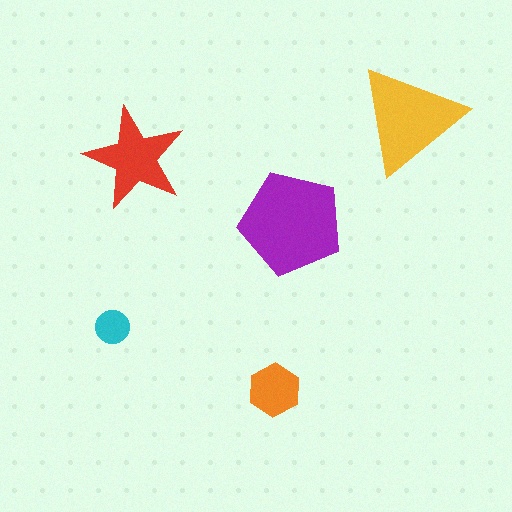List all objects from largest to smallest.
The purple pentagon, the yellow triangle, the red star, the orange hexagon, the cyan circle.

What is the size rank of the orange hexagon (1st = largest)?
4th.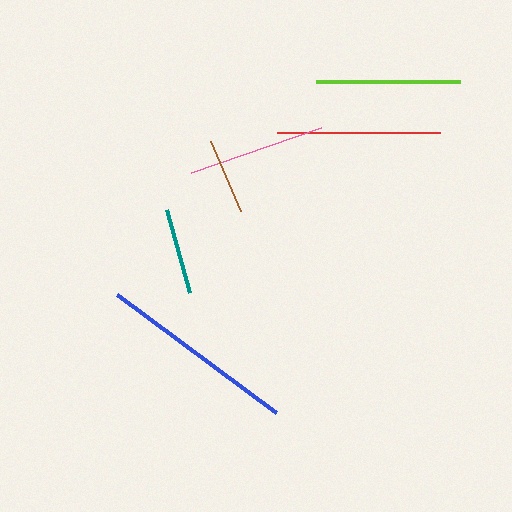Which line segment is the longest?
The blue line is the longest at approximately 198 pixels.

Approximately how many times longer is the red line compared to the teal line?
The red line is approximately 1.9 times the length of the teal line.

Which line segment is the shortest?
The brown line is the shortest at approximately 77 pixels.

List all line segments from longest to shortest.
From longest to shortest: blue, red, lime, pink, teal, brown.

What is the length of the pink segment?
The pink segment is approximately 138 pixels long.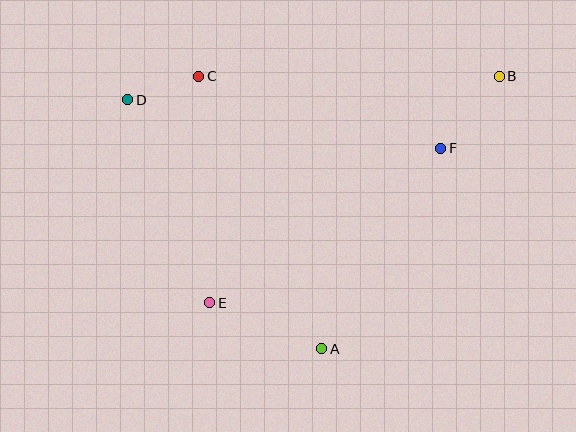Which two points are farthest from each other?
Points B and D are farthest from each other.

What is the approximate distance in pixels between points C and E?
The distance between C and E is approximately 227 pixels.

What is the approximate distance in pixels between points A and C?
The distance between A and C is approximately 299 pixels.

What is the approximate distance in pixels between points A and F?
The distance between A and F is approximately 233 pixels.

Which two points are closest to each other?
Points C and D are closest to each other.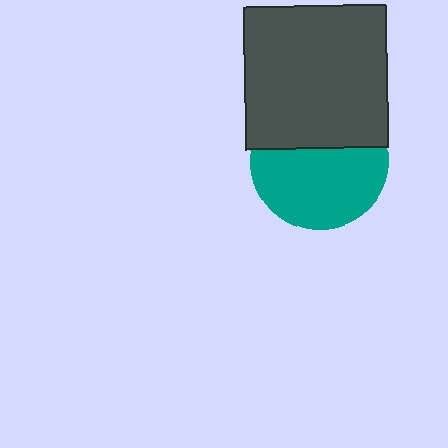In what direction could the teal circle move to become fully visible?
The teal circle could move down. That would shift it out from behind the dark gray square entirely.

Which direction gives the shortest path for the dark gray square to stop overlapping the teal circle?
Moving up gives the shortest separation.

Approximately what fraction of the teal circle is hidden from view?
Roughly 39% of the teal circle is hidden behind the dark gray square.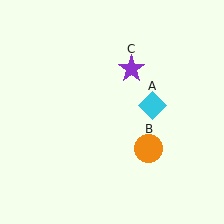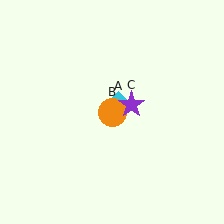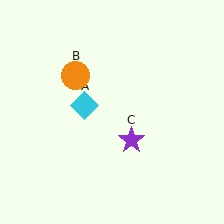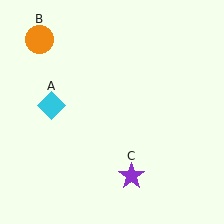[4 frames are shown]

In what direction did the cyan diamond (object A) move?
The cyan diamond (object A) moved left.